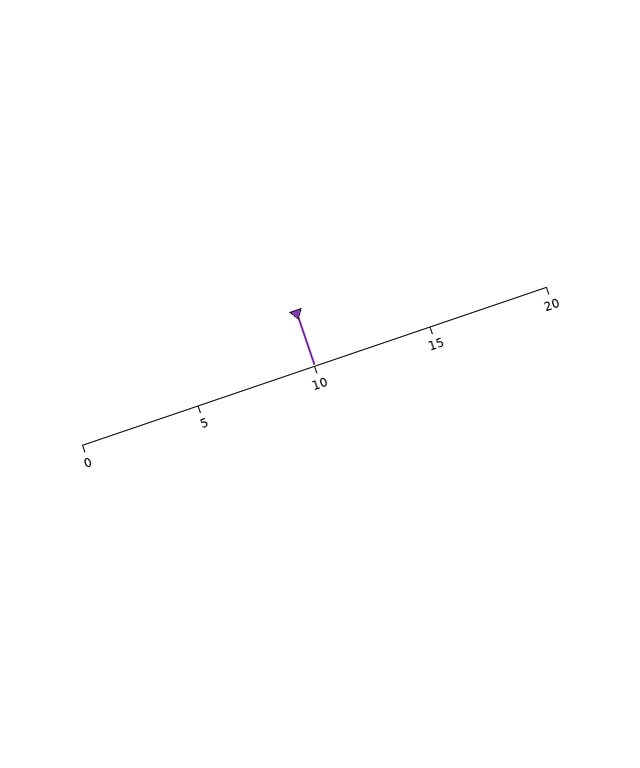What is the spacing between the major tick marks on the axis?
The major ticks are spaced 5 apart.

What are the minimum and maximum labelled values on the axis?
The axis runs from 0 to 20.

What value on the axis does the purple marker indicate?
The marker indicates approximately 10.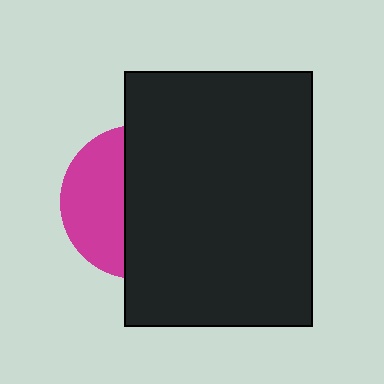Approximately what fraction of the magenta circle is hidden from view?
Roughly 61% of the magenta circle is hidden behind the black rectangle.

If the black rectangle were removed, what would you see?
You would see the complete magenta circle.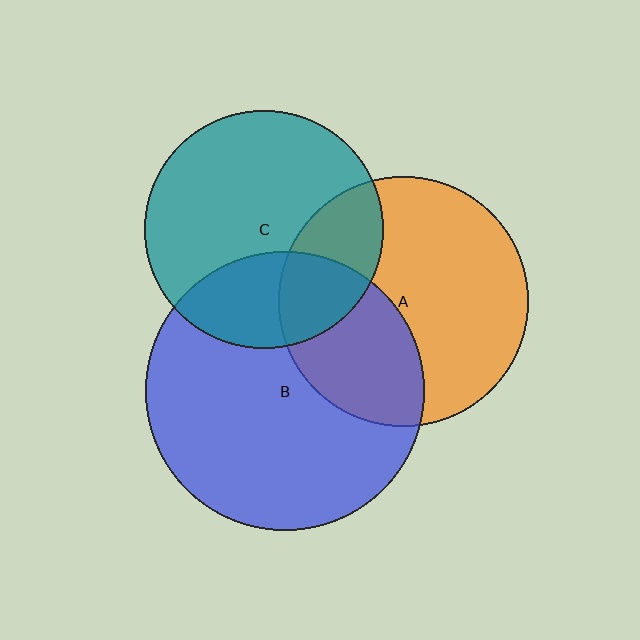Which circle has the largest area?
Circle B (blue).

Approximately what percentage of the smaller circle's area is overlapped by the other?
Approximately 30%.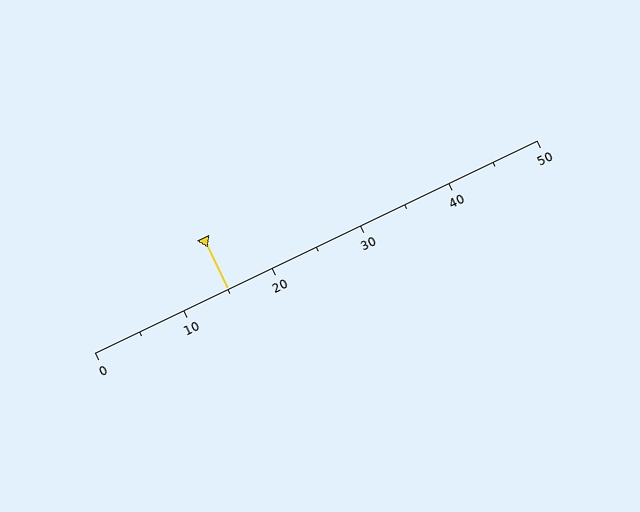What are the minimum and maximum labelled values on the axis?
The axis runs from 0 to 50.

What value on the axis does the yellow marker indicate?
The marker indicates approximately 15.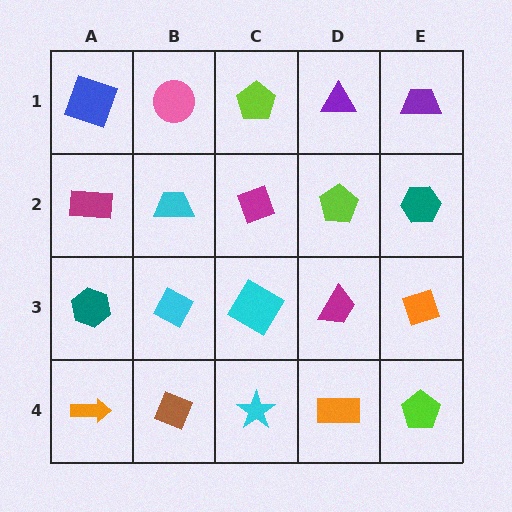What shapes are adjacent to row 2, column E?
A purple trapezoid (row 1, column E), an orange diamond (row 3, column E), a lime pentagon (row 2, column D).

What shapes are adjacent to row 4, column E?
An orange diamond (row 3, column E), an orange rectangle (row 4, column D).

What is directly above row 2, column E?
A purple trapezoid.